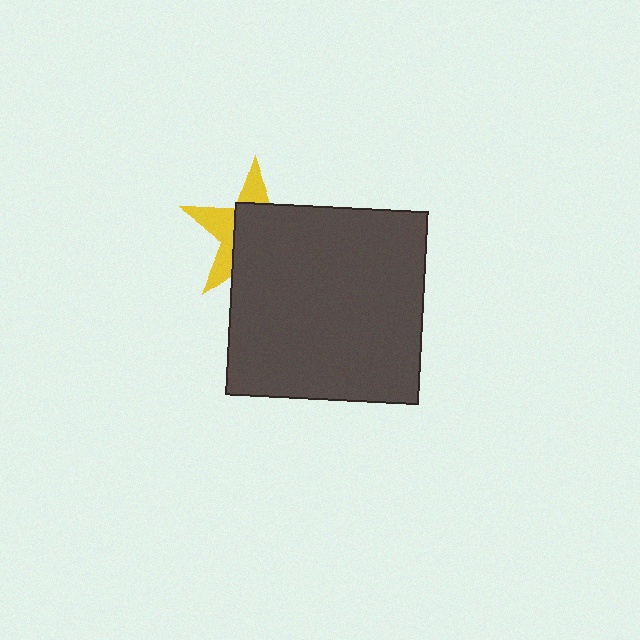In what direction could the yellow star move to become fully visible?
The yellow star could move toward the upper-left. That would shift it out from behind the dark gray square entirely.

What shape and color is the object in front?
The object in front is a dark gray square.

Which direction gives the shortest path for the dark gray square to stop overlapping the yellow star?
Moving toward the lower-right gives the shortest separation.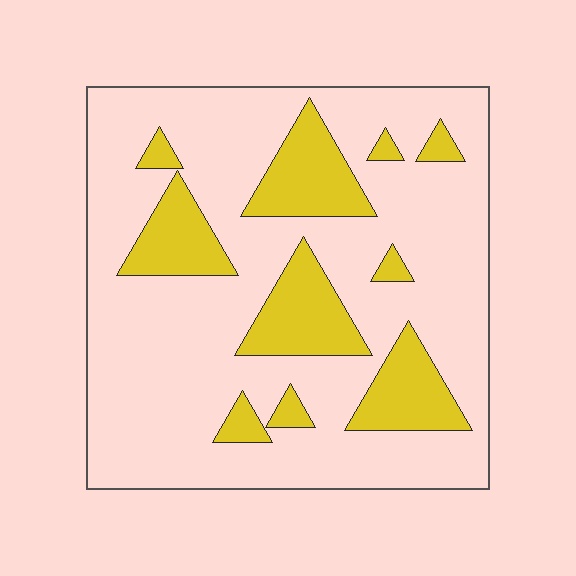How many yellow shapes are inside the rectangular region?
10.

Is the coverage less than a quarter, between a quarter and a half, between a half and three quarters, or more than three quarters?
Less than a quarter.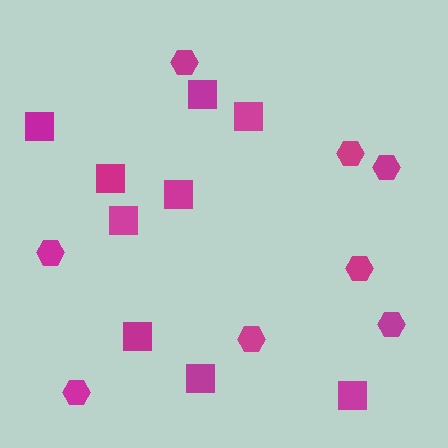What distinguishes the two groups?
There are 2 groups: one group of hexagons (8) and one group of squares (9).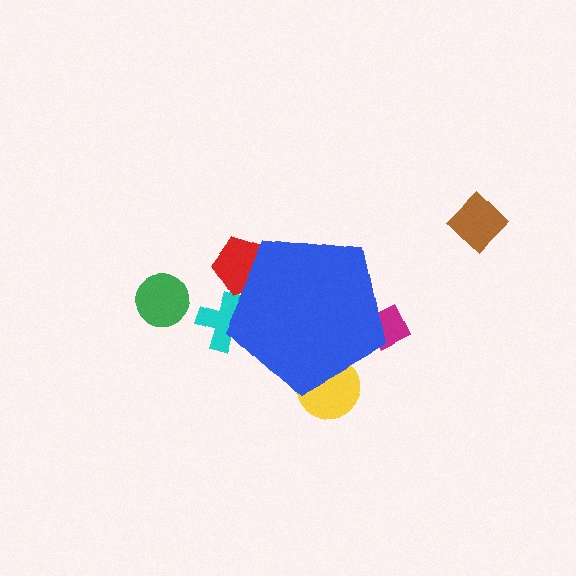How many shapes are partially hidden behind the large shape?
4 shapes are partially hidden.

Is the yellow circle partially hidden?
Yes, the yellow circle is partially hidden behind the blue pentagon.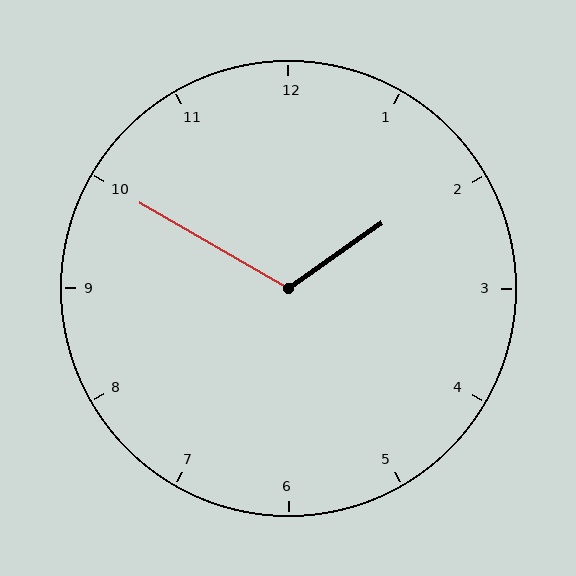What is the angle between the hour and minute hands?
Approximately 115 degrees.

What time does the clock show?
1:50.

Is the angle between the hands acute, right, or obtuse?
It is obtuse.